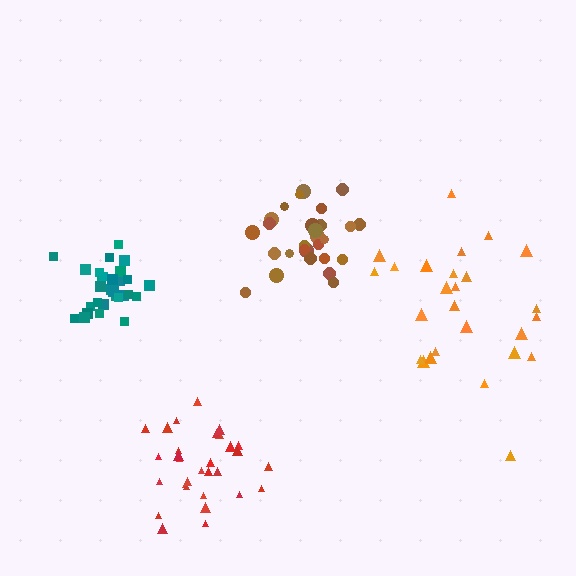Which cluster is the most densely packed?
Teal.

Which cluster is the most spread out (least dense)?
Orange.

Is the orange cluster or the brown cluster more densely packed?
Brown.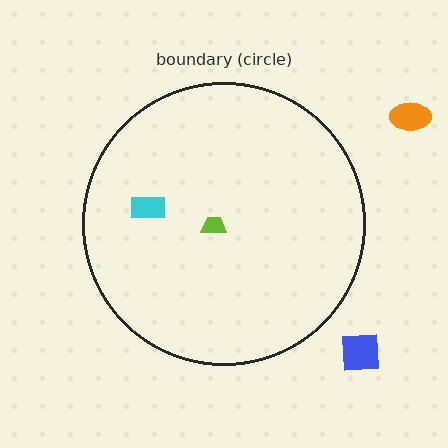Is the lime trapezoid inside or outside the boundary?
Inside.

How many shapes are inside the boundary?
2 inside, 2 outside.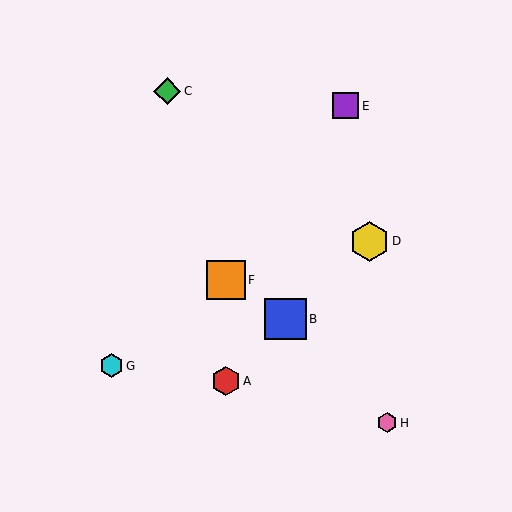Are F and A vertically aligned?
Yes, both are at x≈226.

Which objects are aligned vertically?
Objects A, F are aligned vertically.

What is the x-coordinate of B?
Object B is at x≈286.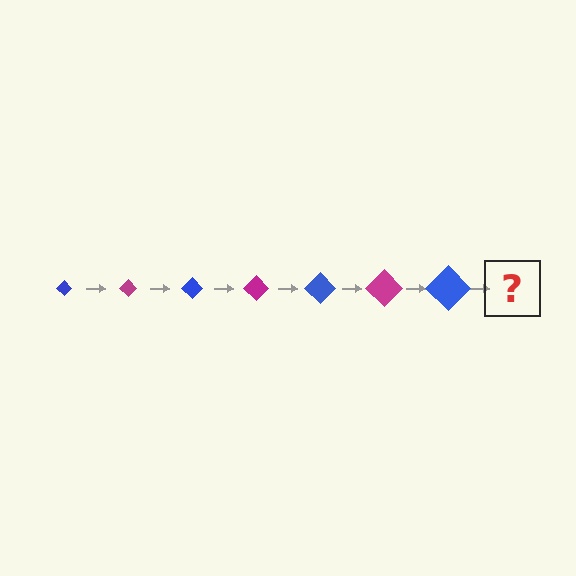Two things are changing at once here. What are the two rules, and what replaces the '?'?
The two rules are that the diamond grows larger each step and the color cycles through blue and magenta. The '?' should be a magenta diamond, larger than the previous one.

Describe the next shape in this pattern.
It should be a magenta diamond, larger than the previous one.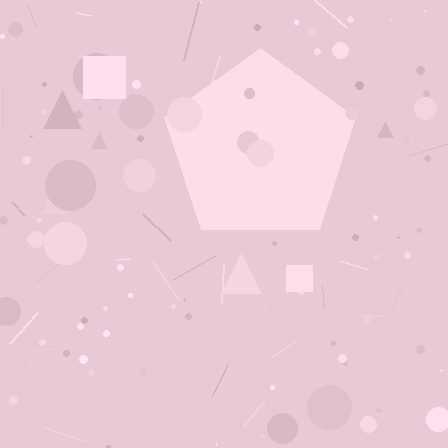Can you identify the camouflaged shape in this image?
The camouflaged shape is a pentagon.